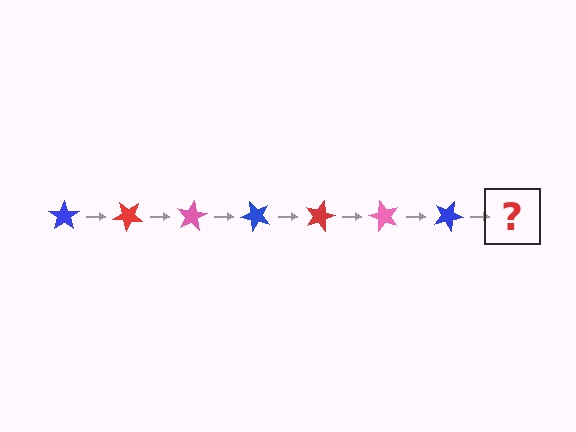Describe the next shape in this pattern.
It should be a red star, rotated 280 degrees from the start.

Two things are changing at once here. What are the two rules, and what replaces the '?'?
The two rules are that it rotates 40 degrees each step and the color cycles through blue, red, and pink. The '?' should be a red star, rotated 280 degrees from the start.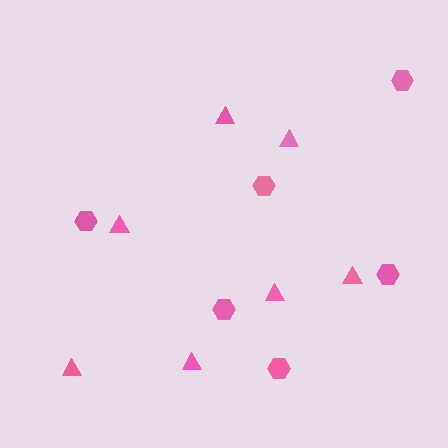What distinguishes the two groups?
There are 2 groups: one group of hexagons (6) and one group of triangles (7).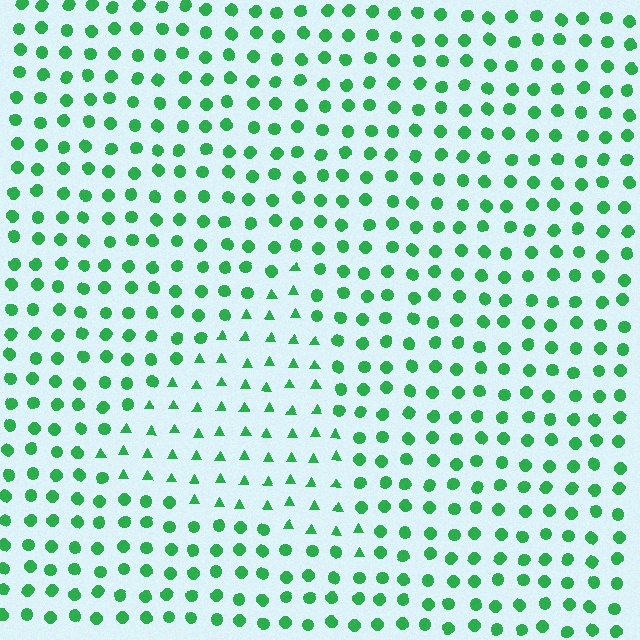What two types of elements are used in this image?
The image uses triangles inside the triangle region and circles outside it.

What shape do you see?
I see a triangle.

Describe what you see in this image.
The image is filled with small green elements arranged in a uniform grid. A triangle-shaped region contains triangles, while the surrounding area contains circles. The boundary is defined purely by the change in element shape.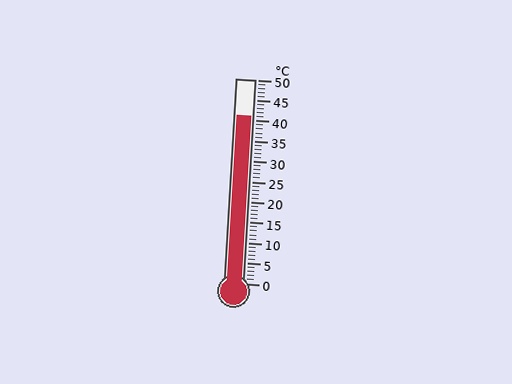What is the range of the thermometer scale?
The thermometer scale ranges from 0°C to 50°C.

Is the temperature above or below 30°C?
The temperature is above 30°C.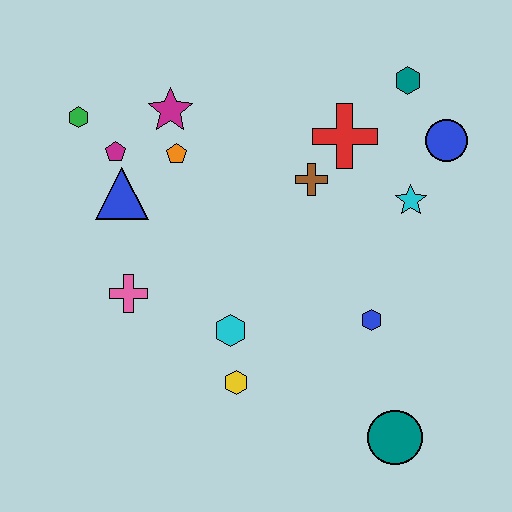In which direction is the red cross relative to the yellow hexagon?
The red cross is above the yellow hexagon.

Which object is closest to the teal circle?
The blue hexagon is closest to the teal circle.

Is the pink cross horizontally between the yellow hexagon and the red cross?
No